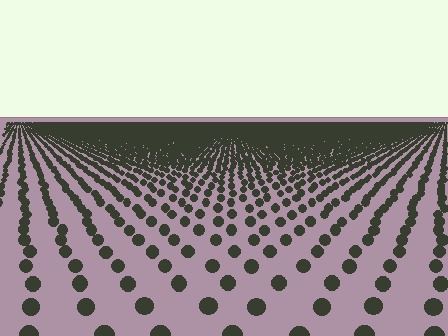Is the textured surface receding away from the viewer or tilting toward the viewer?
The surface is receding away from the viewer. Texture elements get smaller and denser toward the top.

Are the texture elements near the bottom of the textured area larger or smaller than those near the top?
Larger. Near the bottom, elements are closer to the viewer and appear at a bigger on-screen size.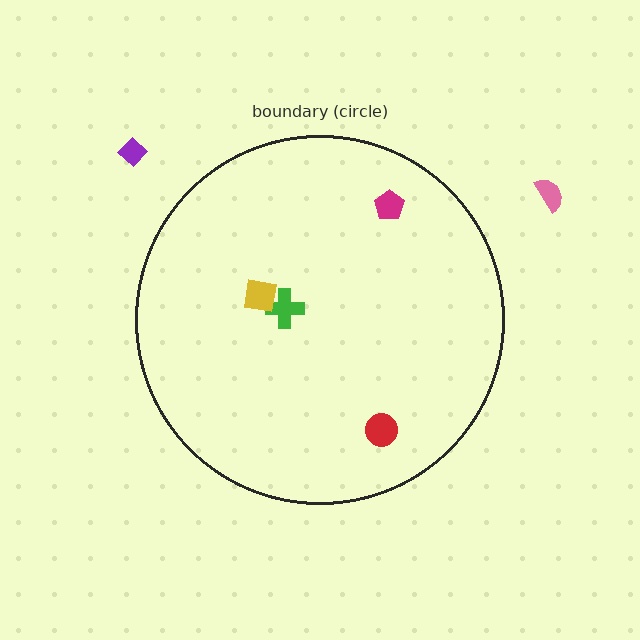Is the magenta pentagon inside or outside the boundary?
Inside.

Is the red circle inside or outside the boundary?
Inside.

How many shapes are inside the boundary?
4 inside, 2 outside.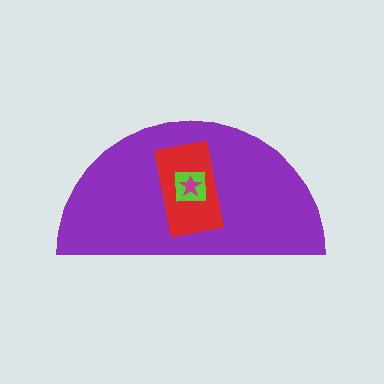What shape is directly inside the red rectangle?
The lime square.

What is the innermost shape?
The magenta star.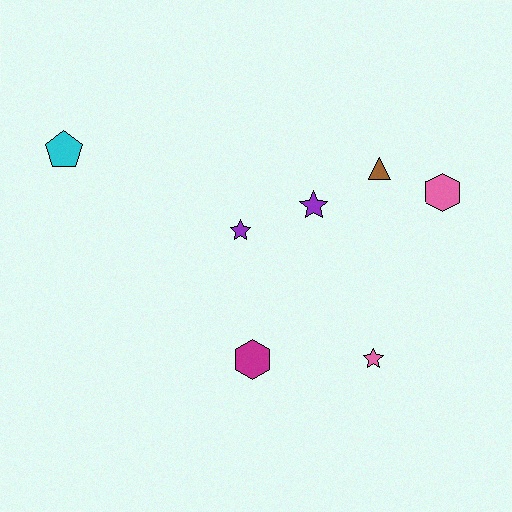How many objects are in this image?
There are 7 objects.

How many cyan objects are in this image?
There is 1 cyan object.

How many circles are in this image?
There are no circles.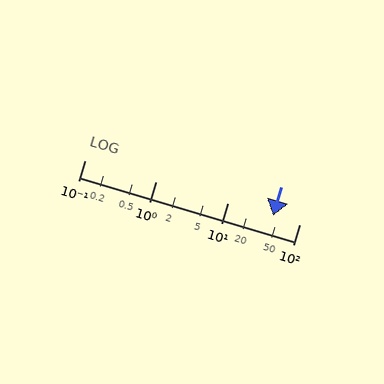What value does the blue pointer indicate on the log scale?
The pointer indicates approximately 43.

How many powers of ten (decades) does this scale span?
The scale spans 3 decades, from 0.1 to 100.